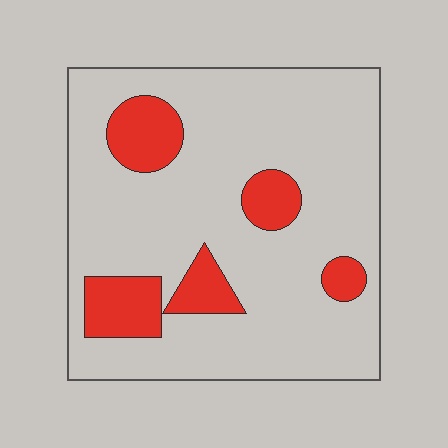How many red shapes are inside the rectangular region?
5.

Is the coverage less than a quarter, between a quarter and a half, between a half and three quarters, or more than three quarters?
Less than a quarter.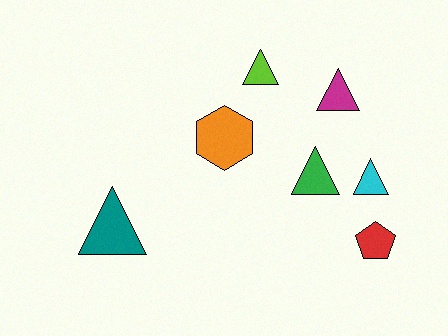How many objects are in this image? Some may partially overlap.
There are 7 objects.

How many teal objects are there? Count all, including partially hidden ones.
There is 1 teal object.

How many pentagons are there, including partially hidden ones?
There is 1 pentagon.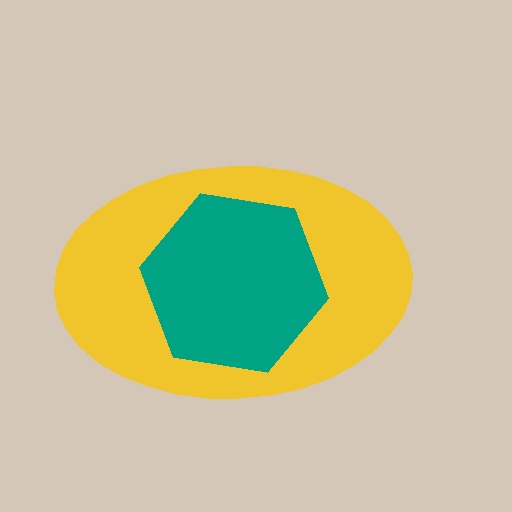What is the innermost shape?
The teal hexagon.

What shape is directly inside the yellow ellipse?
The teal hexagon.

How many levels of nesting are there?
2.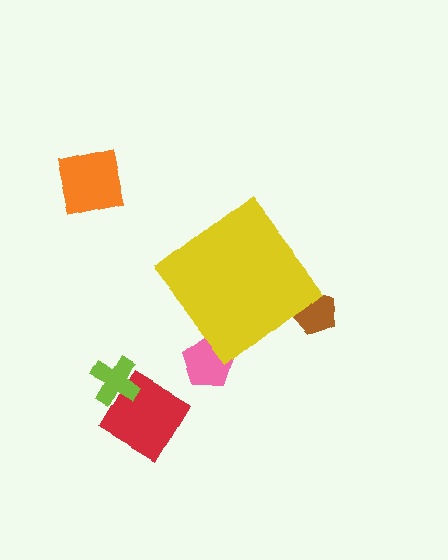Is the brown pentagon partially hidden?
Yes, the brown pentagon is partially hidden behind the yellow diamond.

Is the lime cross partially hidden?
No, the lime cross is fully visible.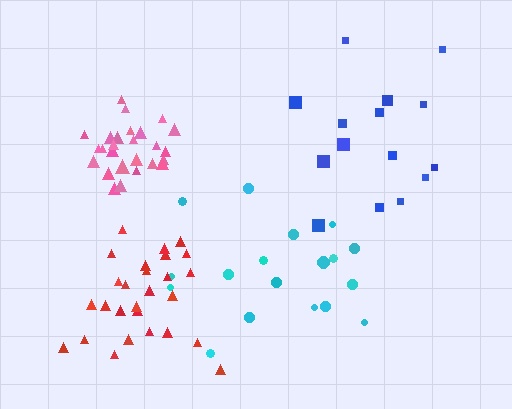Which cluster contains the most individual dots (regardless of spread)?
Red (27).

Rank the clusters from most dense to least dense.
pink, red, cyan, blue.